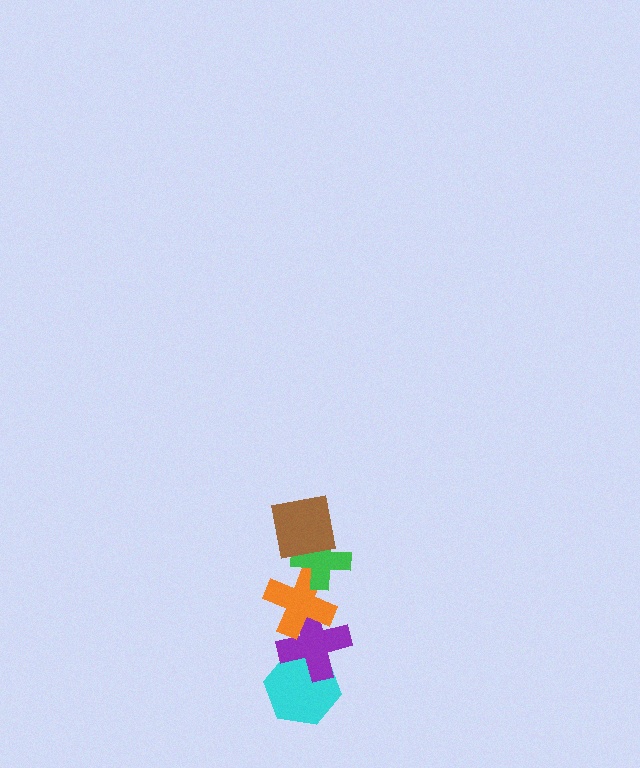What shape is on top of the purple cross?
The orange cross is on top of the purple cross.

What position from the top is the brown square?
The brown square is 1st from the top.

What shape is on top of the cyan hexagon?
The purple cross is on top of the cyan hexagon.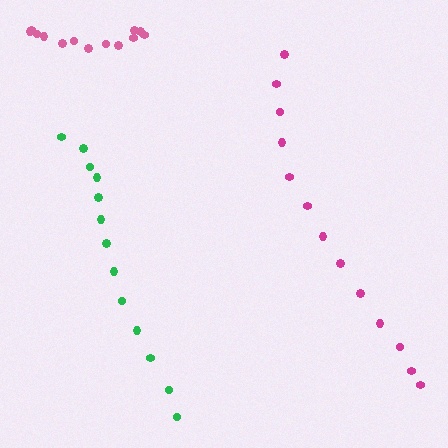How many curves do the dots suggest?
There are 3 distinct paths.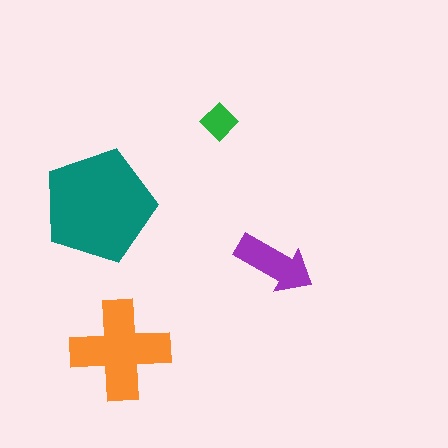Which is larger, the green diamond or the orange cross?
The orange cross.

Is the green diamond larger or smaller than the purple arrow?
Smaller.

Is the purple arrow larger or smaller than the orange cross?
Smaller.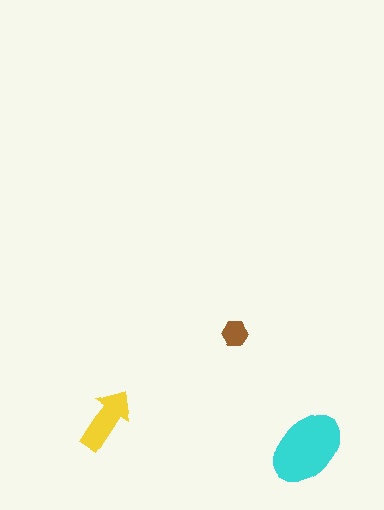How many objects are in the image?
There are 3 objects in the image.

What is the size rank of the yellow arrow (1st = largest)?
2nd.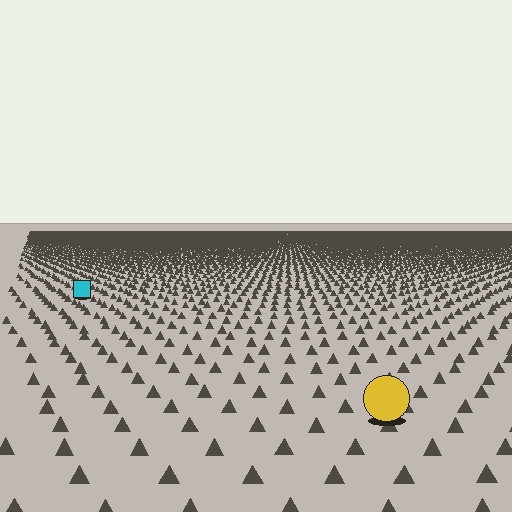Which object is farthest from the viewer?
The cyan square is farthest from the viewer. It appears smaller and the ground texture around it is denser.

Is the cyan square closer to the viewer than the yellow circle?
No. The yellow circle is closer — you can tell from the texture gradient: the ground texture is coarser near it.